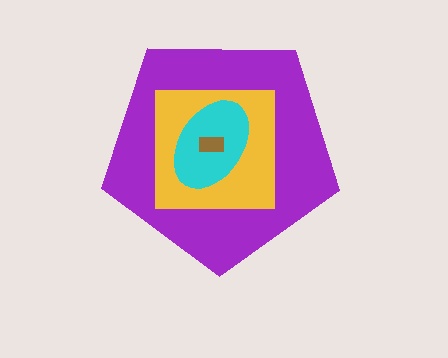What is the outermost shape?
The purple pentagon.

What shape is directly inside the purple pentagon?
The yellow square.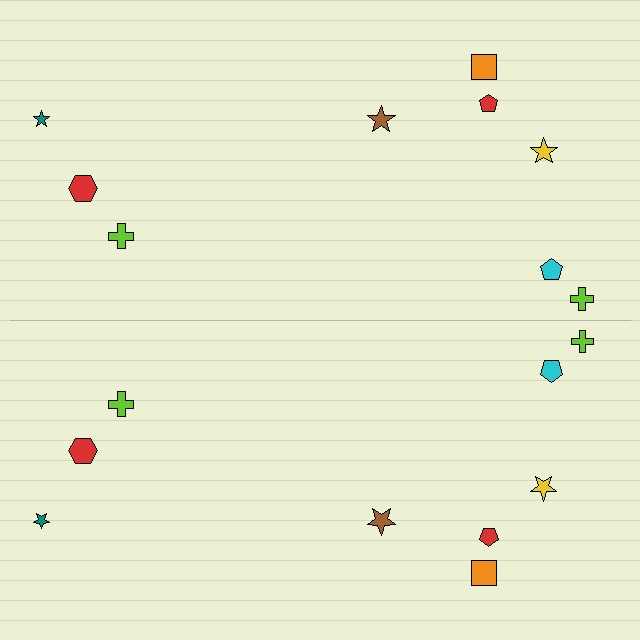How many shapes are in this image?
There are 18 shapes in this image.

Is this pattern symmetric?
Yes, this pattern has bilateral (reflection) symmetry.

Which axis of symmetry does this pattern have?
The pattern has a horizontal axis of symmetry running through the center of the image.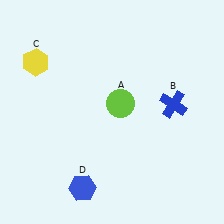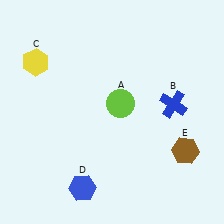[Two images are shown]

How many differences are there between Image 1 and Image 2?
There is 1 difference between the two images.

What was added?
A brown hexagon (E) was added in Image 2.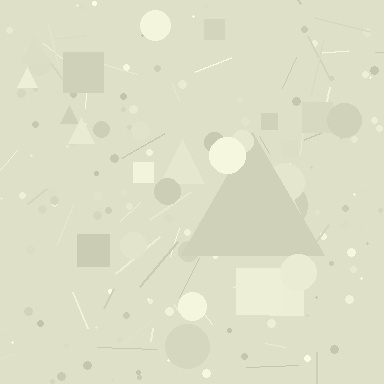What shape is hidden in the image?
A triangle is hidden in the image.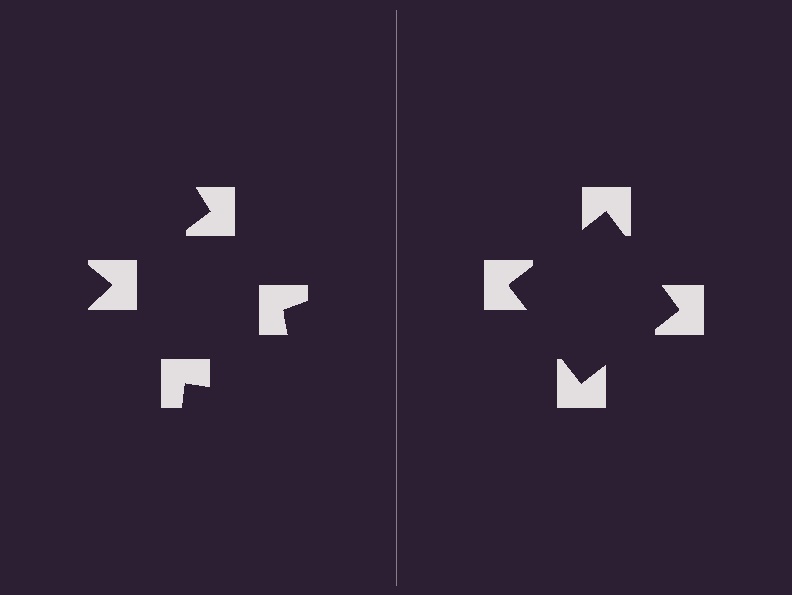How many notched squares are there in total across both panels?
8 — 4 on each side.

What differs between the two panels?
The notched squares are positioned identically on both sides; only the wedge orientations differ. On the right they align to a square; on the left they are misaligned.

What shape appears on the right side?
An illusory square.